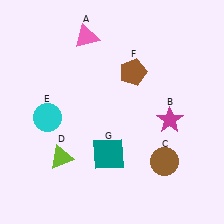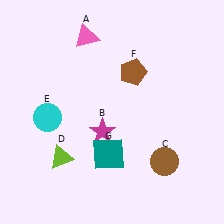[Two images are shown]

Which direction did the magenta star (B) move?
The magenta star (B) moved left.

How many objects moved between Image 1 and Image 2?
1 object moved between the two images.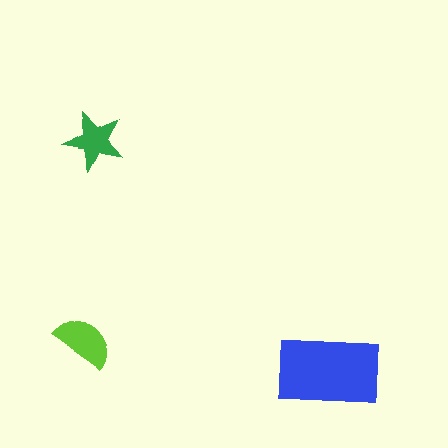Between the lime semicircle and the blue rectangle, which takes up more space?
The blue rectangle.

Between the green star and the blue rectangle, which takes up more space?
The blue rectangle.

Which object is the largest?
The blue rectangle.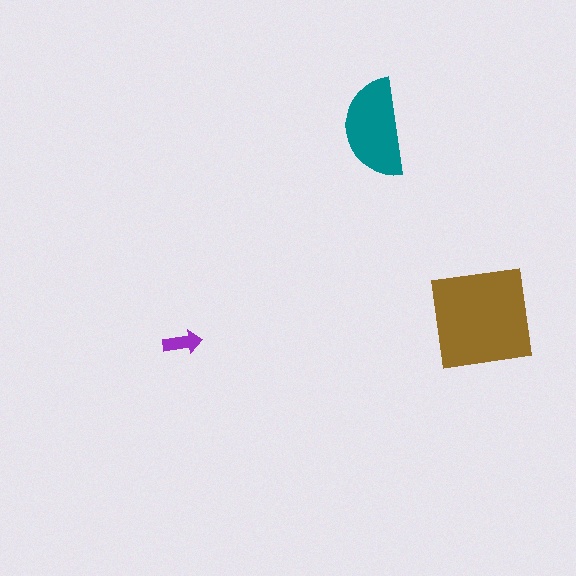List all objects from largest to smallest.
The brown square, the teal semicircle, the purple arrow.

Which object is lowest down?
The purple arrow is bottommost.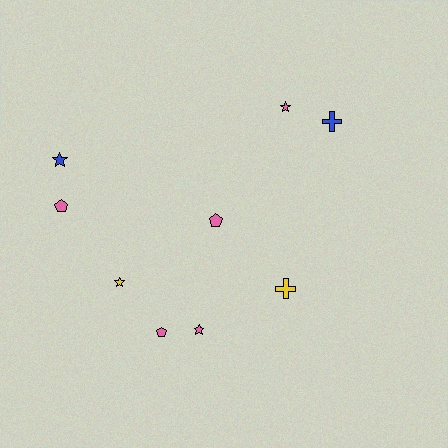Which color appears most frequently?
Pink, with 5 objects.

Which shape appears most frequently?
Star, with 4 objects.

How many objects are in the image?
There are 9 objects.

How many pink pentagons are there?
There are 3 pink pentagons.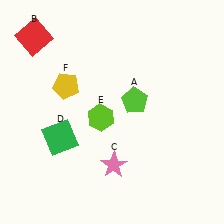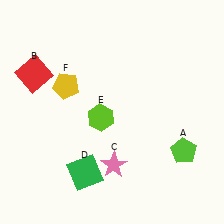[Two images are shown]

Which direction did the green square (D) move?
The green square (D) moved down.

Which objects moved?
The objects that moved are: the lime pentagon (A), the red square (B), the green square (D).